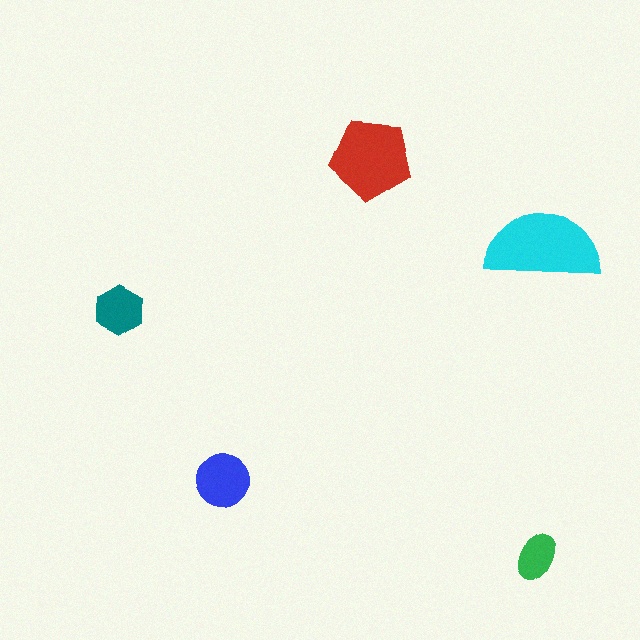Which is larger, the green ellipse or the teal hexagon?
The teal hexagon.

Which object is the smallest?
The green ellipse.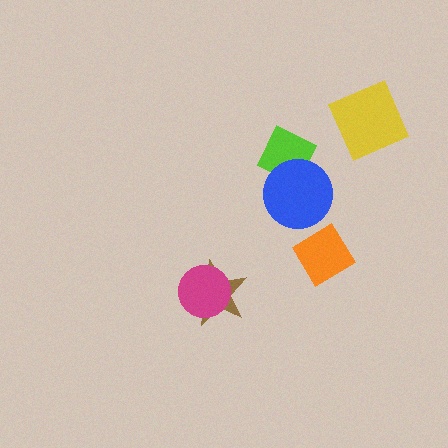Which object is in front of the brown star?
The magenta circle is in front of the brown star.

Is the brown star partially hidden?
Yes, it is partially covered by another shape.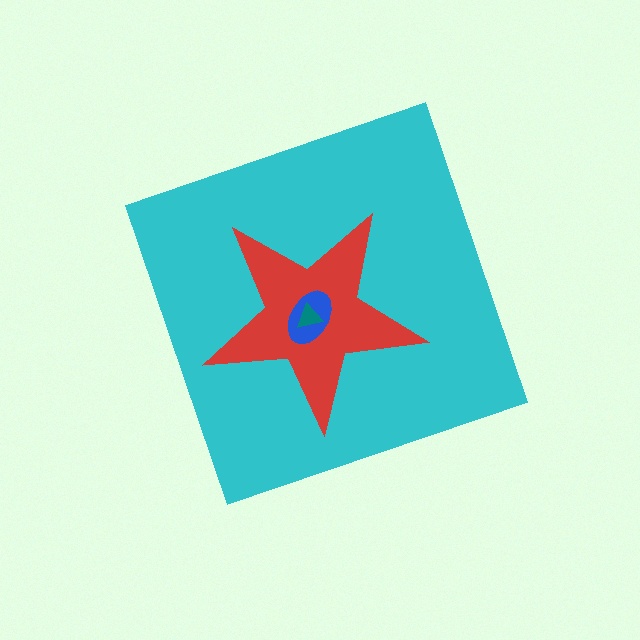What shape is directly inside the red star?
The blue ellipse.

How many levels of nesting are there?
4.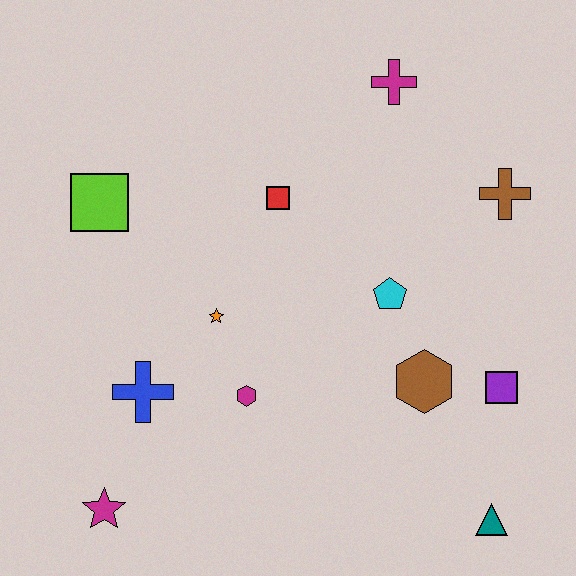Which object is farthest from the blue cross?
The brown cross is farthest from the blue cross.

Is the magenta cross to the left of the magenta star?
No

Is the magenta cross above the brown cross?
Yes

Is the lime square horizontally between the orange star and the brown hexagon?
No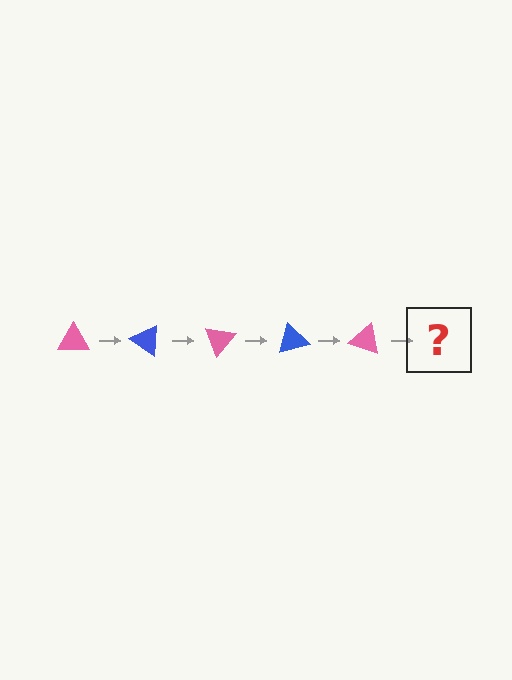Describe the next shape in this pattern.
It should be a blue triangle, rotated 175 degrees from the start.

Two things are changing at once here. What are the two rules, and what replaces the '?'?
The two rules are that it rotates 35 degrees each step and the color cycles through pink and blue. The '?' should be a blue triangle, rotated 175 degrees from the start.